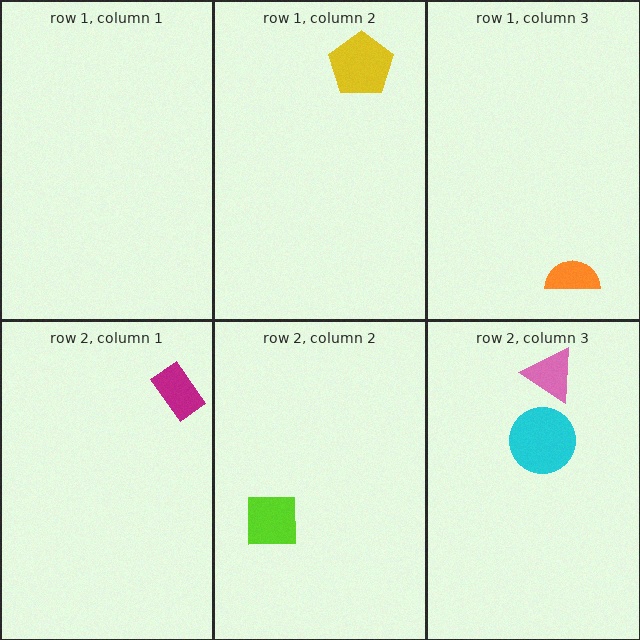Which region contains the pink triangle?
The row 2, column 3 region.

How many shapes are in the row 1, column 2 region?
1.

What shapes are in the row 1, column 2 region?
The yellow pentagon.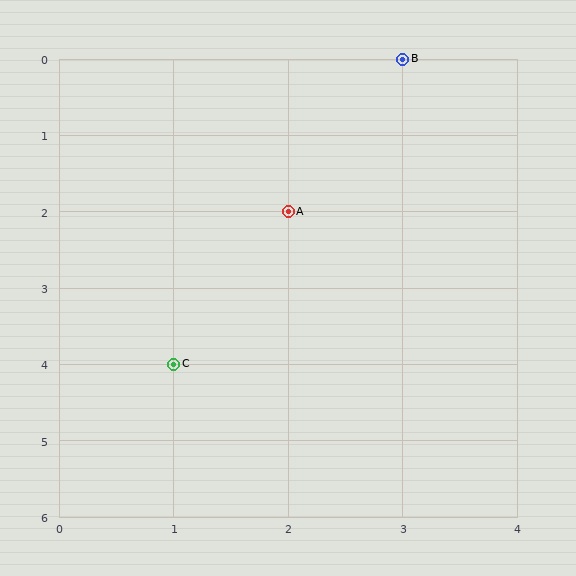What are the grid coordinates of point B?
Point B is at grid coordinates (3, 0).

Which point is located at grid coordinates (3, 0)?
Point B is at (3, 0).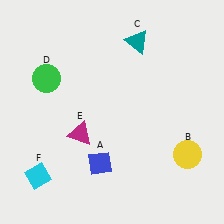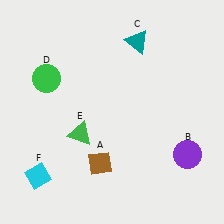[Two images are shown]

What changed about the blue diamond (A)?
In Image 1, A is blue. In Image 2, it changed to brown.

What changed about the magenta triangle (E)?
In Image 1, E is magenta. In Image 2, it changed to green.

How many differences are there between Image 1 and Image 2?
There are 3 differences between the two images.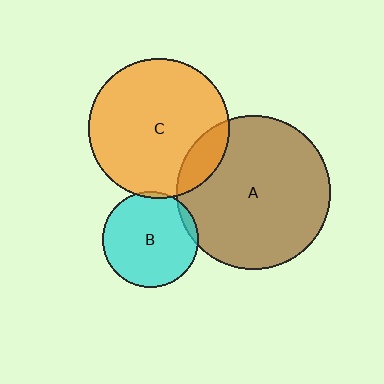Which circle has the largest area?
Circle A (brown).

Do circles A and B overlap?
Yes.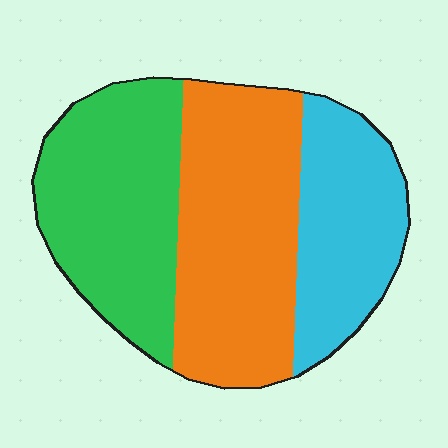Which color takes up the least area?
Cyan, at roughly 25%.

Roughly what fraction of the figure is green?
Green covers roughly 35% of the figure.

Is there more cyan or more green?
Green.